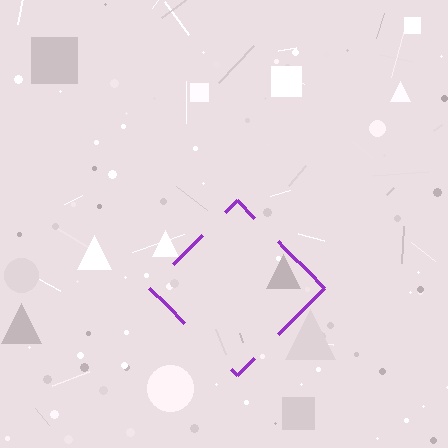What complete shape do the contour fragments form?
The contour fragments form a diamond.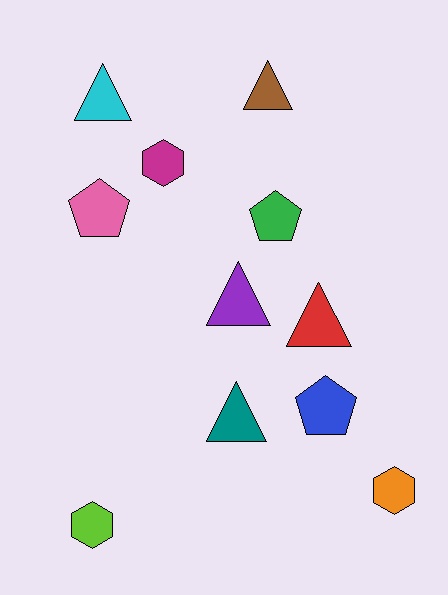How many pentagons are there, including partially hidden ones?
There are 3 pentagons.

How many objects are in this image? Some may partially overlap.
There are 11 objects.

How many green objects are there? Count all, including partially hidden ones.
There is 1 green object.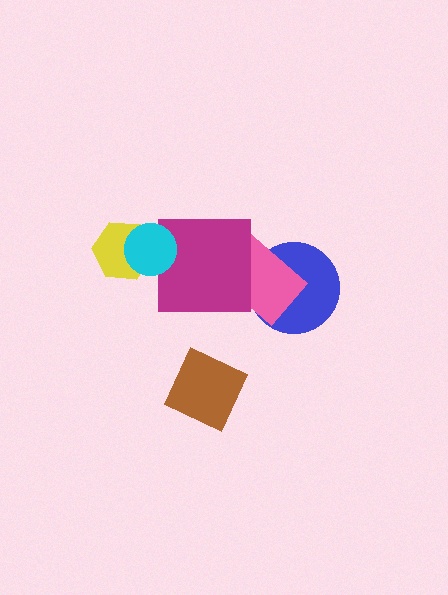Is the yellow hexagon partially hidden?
Yes, it is partially covered by another shape.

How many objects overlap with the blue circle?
1 object overlaps with the blue circle.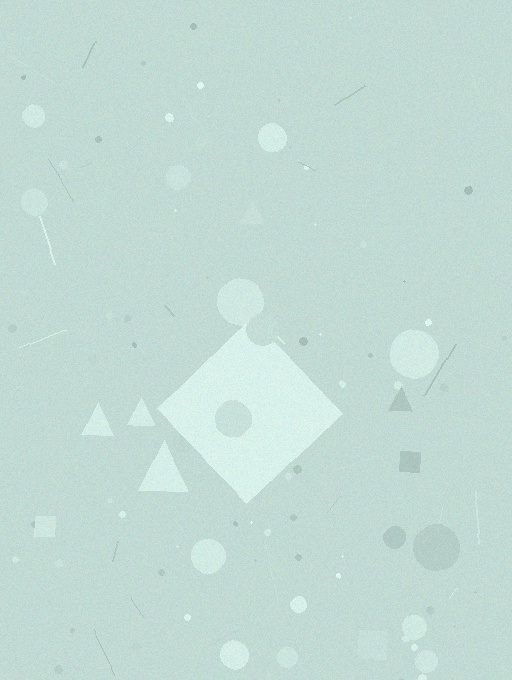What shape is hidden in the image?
A diamond is hidden in the image.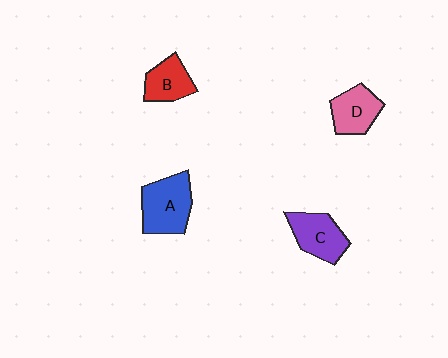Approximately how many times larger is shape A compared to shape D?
Approximately 1.4 times.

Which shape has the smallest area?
Shape B (red).